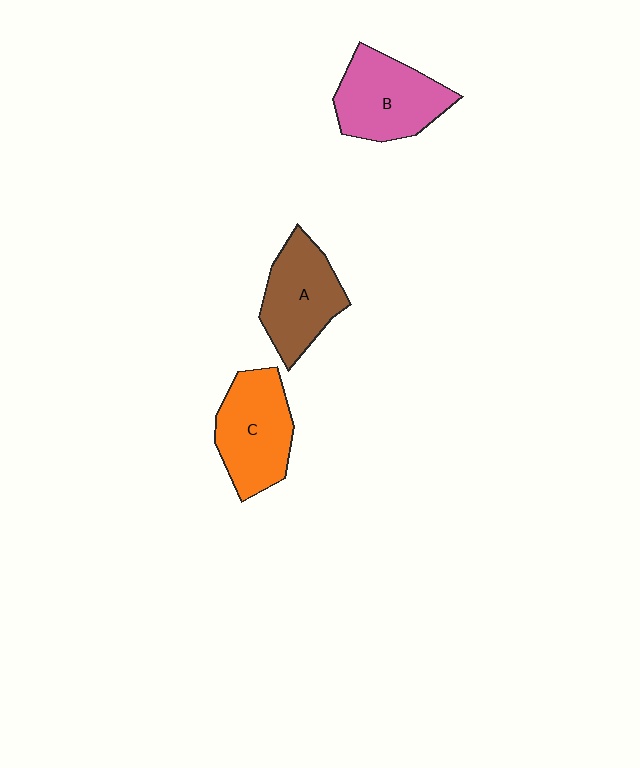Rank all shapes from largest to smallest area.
From largest to smallest: B (pink), C (orange), A (brown).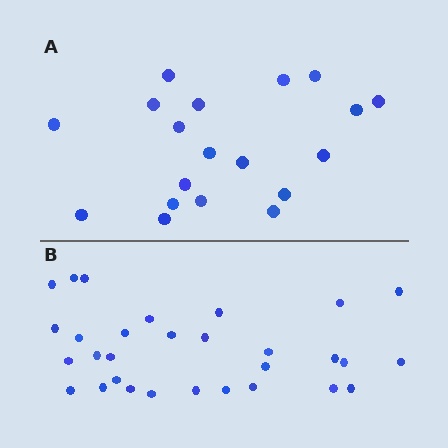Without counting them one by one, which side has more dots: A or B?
Region B (the bottom region) has more dots.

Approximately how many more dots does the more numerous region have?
Region B has roughly 12 or so more dots than region A.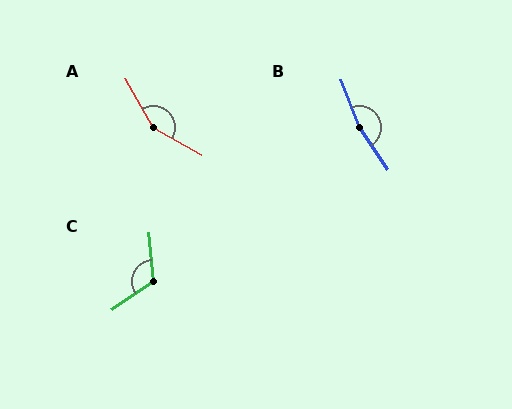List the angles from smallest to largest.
C (118°), A (150°), B (167°).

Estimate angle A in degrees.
Approximately 150 degrees.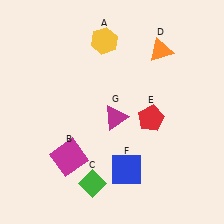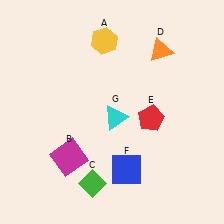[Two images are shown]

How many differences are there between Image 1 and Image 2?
There is 1 difference between the two images.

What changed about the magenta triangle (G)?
In Image 1, G is magenta. In Image 2, it changed to cyan.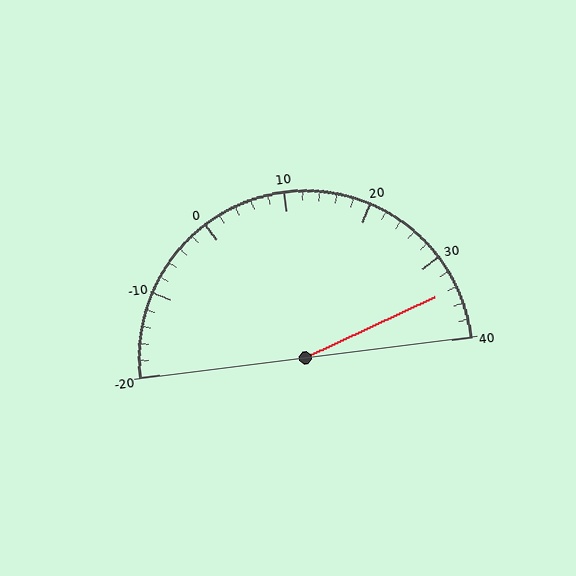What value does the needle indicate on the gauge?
The needle indicates approximately 34.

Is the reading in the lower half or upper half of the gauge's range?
The reading is in the upper half of the range (-20 to 40).